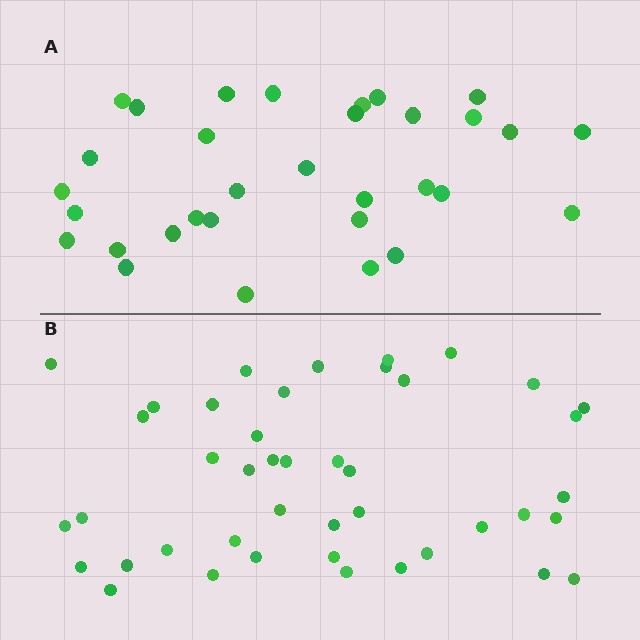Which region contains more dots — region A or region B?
Region B (the bottom region) has more dots.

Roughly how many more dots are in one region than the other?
Region B has roughly 12 or so more dots than region A.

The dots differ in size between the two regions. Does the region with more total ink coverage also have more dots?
No. Region A has more total ink coverage because its dots are larger, but region B actually contains more individual dots. Total area can be misleading — the number of items is what matters here.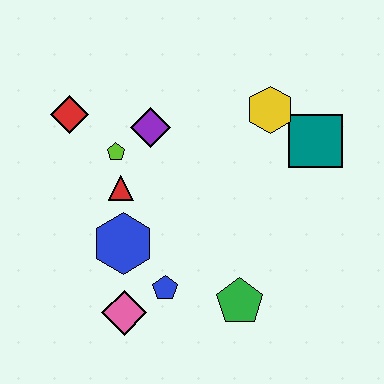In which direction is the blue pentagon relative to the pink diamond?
The blue pentagon is to the right of the pink diamond.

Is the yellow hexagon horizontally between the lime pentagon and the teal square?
Yes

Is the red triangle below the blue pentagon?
No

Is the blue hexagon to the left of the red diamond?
No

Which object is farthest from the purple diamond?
The green pentagon is farthest from the purple diamond.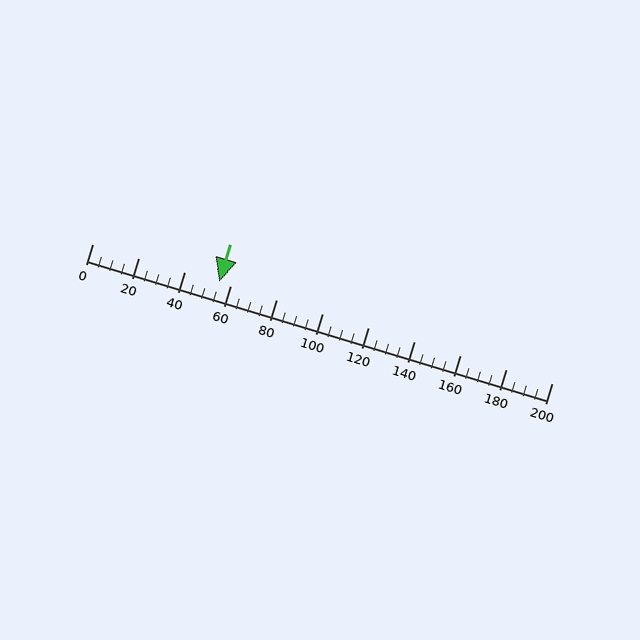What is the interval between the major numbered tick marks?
The major tick marks are spaced 20 units apart.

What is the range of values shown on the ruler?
The ruler shows values from 0 to 200.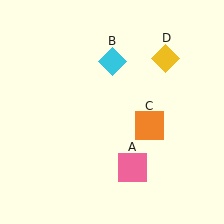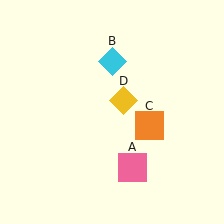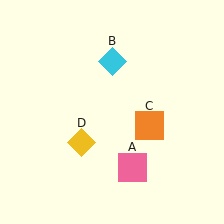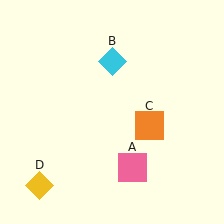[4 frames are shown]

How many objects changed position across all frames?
1 object changed position: yellow diamond (object D).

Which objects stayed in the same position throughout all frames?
Pink square (object A) and cyan diamond (object B) and orange square (object C) remained stationary.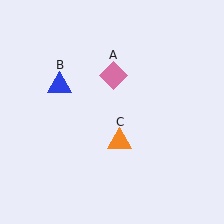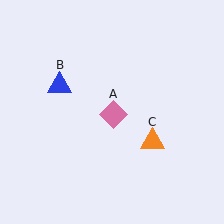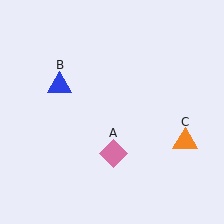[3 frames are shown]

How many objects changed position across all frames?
2 objects changed position: pink diamond (object A), orange triangle (object C).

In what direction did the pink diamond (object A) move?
The pink diamond (object A) moved down.